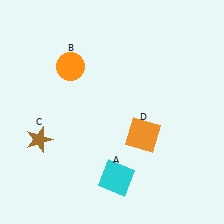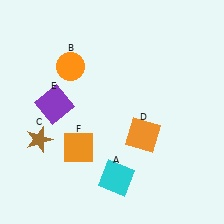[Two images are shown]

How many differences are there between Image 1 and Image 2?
There are 2 differences between the two images.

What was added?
A purple square (E), an orange square (F) were added in Image 2.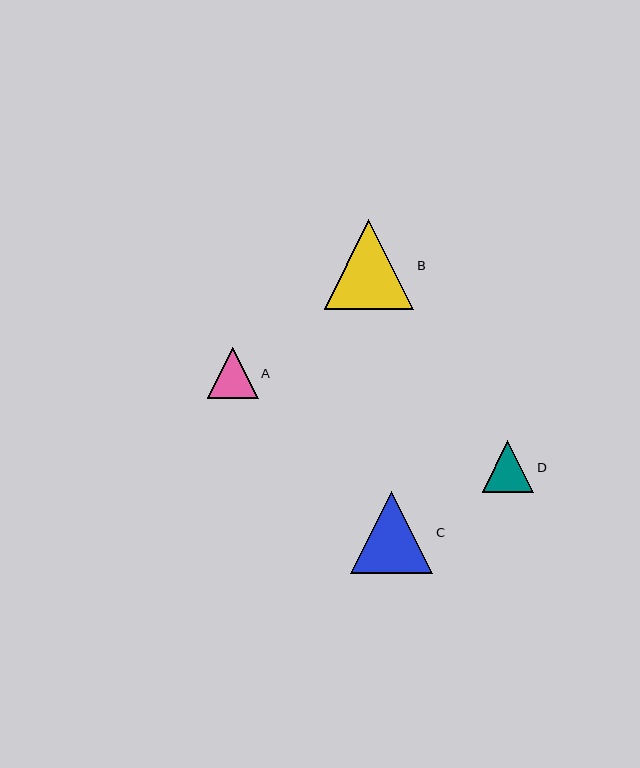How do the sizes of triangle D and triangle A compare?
Triangle D and triangle A are approximately the same size.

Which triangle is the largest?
Triangle B is the largest with a size of approximately 90 pixels.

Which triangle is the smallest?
Triangle A is the smallest with a size of approximately 51 pixels.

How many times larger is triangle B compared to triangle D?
Triangle B is approximately 1.7 times the size of triangle D.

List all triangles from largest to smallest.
From largest to smallest: B, C, D, A.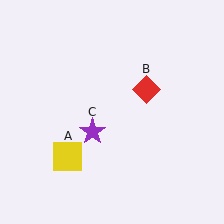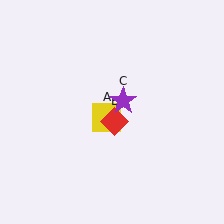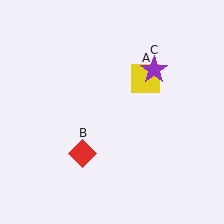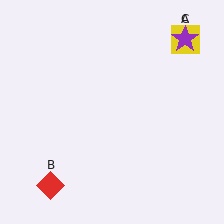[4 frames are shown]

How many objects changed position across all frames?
3 objects changed position: yellow square (object A), red diamond (object B), purple star (object C).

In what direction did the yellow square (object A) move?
The yellow square (object A) moved up and to the right.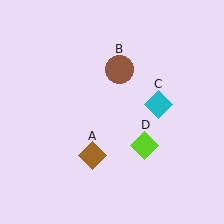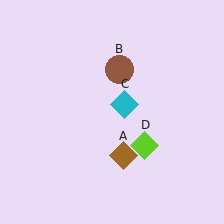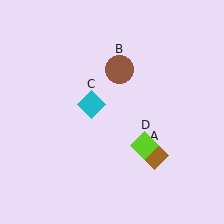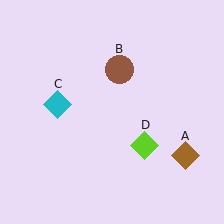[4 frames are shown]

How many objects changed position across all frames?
2 objects changed position: brown diamond (object A), cyan diamond (object C).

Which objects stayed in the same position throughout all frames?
Brown circle (object B) and lime diamond (object D) remained stationary.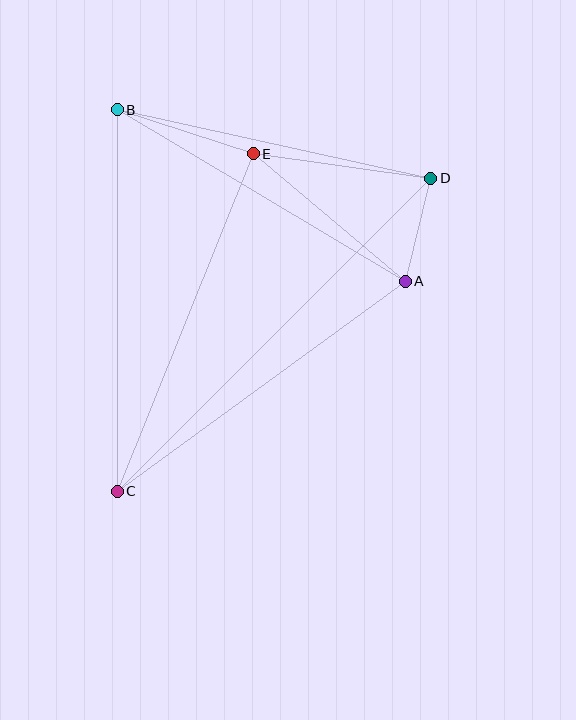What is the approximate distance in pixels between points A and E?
The distance between A and E is approximately 198 pixels.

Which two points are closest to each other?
Points A and D are closest to each other.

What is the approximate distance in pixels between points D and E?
The distance between D and E is approximately 179 pixels.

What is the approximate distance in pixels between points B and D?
The distance between B and D is approximately 321 pixels.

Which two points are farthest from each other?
Points C and D are farthest from each other.